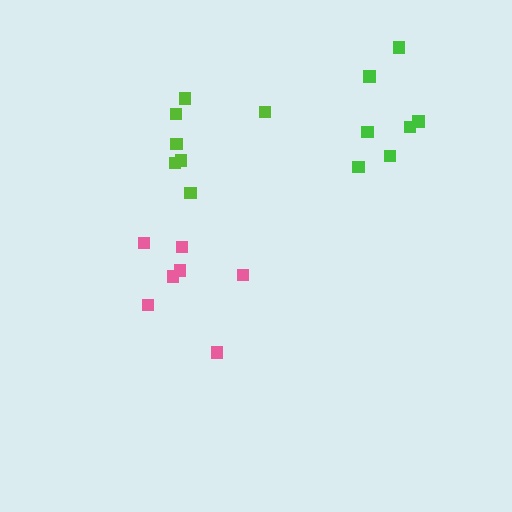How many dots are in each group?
Group 1: 7 dots, Group 2: 7 dots, Group 3: 7 dots (21 total).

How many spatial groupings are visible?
There are 3 spatial groupings.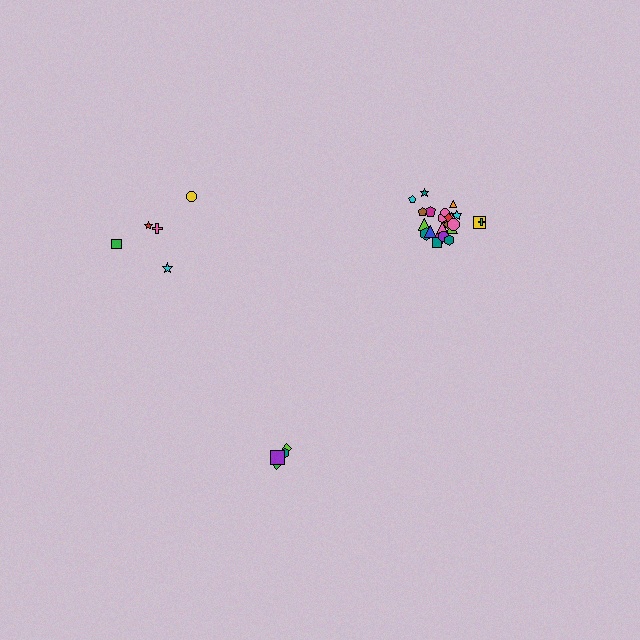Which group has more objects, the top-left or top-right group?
The top-right group.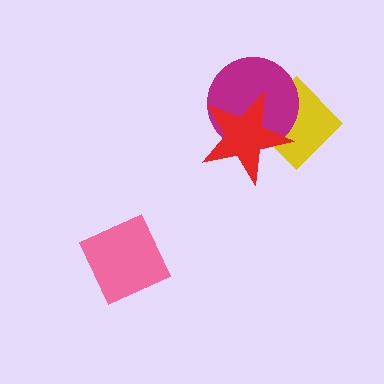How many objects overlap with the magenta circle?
2 objects overlap with the magenta circle.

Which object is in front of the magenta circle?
The red star is in front of the magenta circle.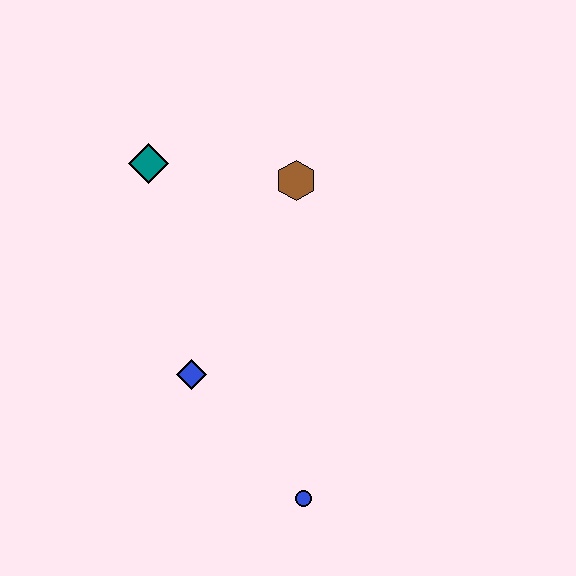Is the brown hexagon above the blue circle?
Yes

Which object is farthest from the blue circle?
The teal diamond is farthest from the blue circle.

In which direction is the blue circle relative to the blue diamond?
The blue circle is below the blue diamond.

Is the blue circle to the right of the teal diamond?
Yes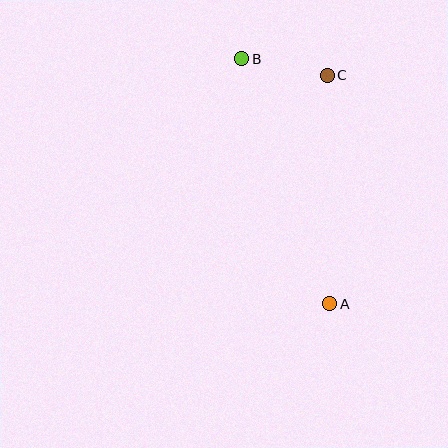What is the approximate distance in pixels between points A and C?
The distance between A and C is approximately 229 pixels.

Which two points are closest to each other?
Points B and C are closest to each other.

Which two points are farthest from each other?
Points A and B are farthest from each other.